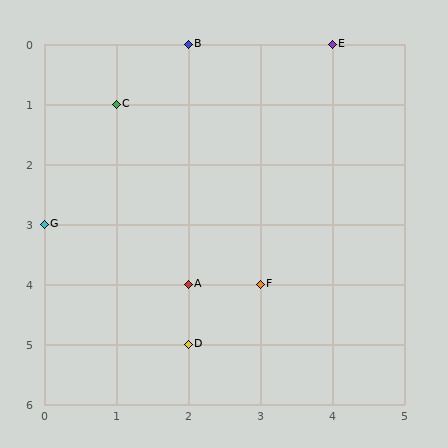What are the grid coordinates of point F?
Point F is at grid coordinates (3, 4).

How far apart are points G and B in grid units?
Points G and B are 2 columns and 3 rows apart (about 3.6 grid units diagonally).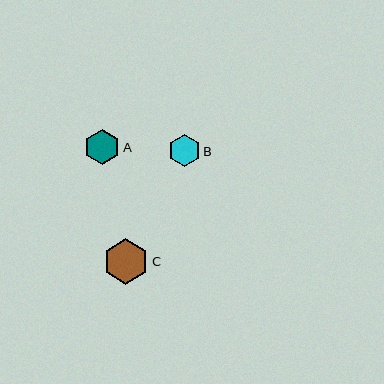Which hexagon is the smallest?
Hexagon B is the smallest with a size of approximately 32 pixels.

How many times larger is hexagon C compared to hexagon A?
Hexagon C is approximately 1.3 times the size of hexagon A.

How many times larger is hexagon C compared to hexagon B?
Hexagon C is approximately 1.4 times the size of hexagon B.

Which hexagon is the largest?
Hexagon C is the largest with a size of approximately 45 pixels.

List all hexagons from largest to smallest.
From largest to smallest: C, A, B.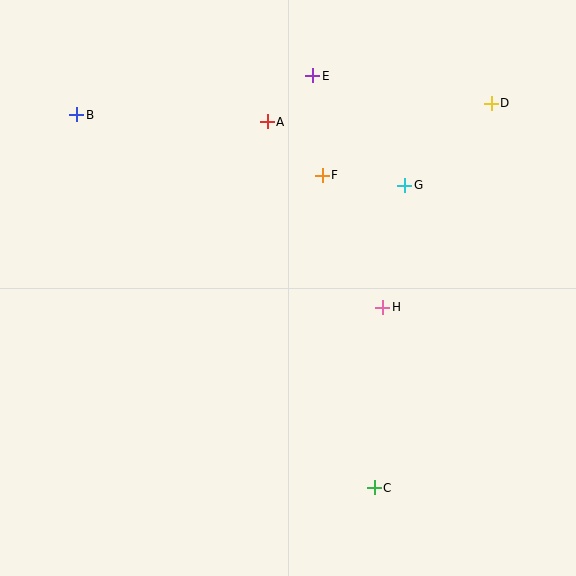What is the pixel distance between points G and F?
The distance between G and F is 83 pixels.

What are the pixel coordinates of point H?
Point H is at (383, 307).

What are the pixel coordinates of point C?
Point C is at (374, 488).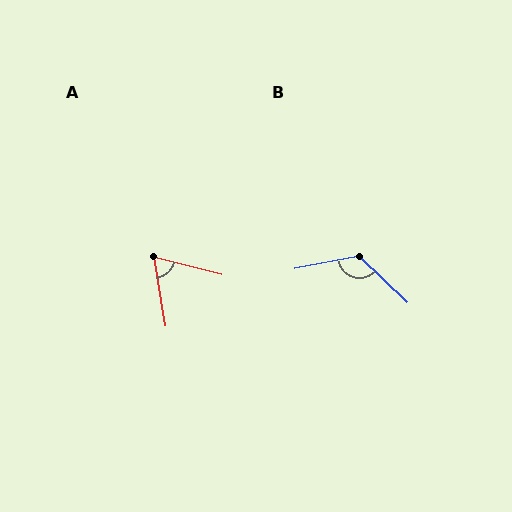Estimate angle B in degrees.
Approximately 125 degrees.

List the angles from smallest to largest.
A (67°), B (125°).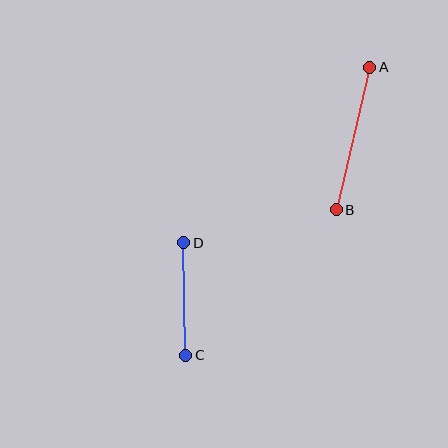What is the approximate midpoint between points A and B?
The midpoint is at approximately (353, 138) pixels.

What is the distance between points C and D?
The distance is approximately 113 pixels.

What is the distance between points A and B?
The distance is approximately 146 pixels.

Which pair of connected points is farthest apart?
Points A and B are farthest apart.